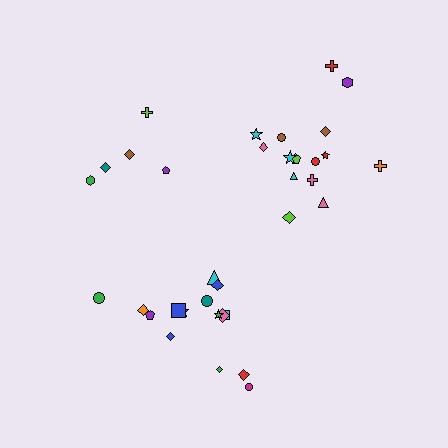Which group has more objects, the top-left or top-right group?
The top-right group.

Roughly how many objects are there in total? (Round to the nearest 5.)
Roughly 35 objects in total.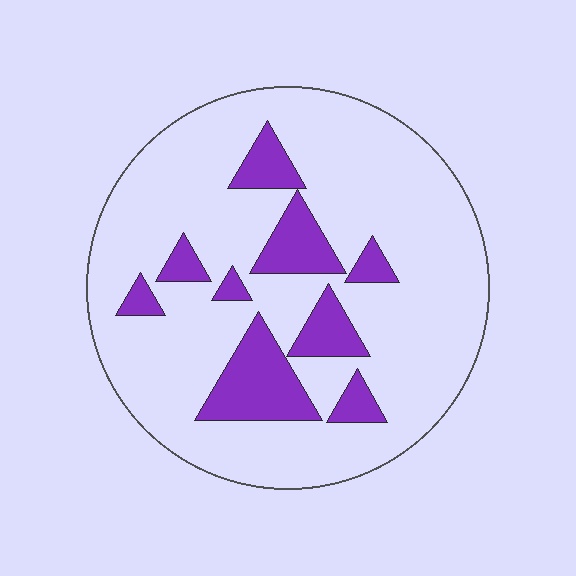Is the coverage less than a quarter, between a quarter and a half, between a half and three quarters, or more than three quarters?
Less than a quarter.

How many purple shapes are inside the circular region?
9.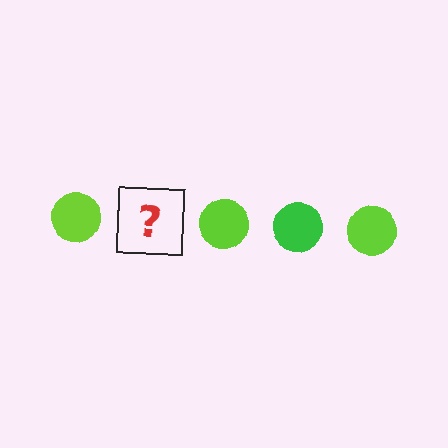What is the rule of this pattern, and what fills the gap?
The rule is that the pattern cycles through lime, green circles. The gap should be filled with a green circle.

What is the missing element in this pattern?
The missing element is a green circle.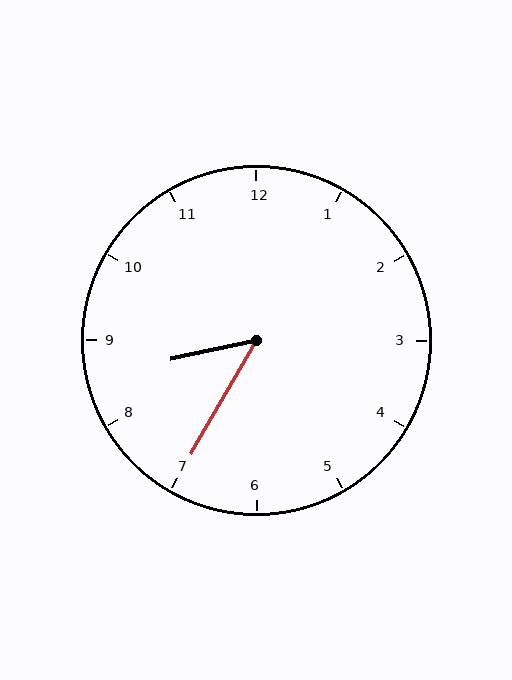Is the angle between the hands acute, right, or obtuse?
It is acute.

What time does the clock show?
8:35.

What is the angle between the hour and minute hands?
Approximately 48 degrees.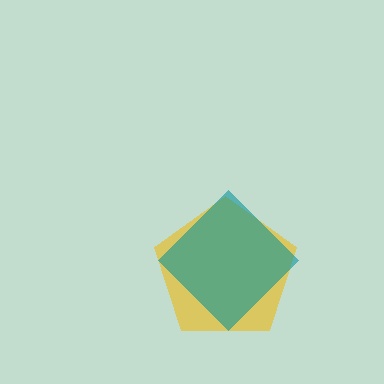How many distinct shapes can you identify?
There are 2 distinct shapes: a yellow pentagon, a teal diamond.